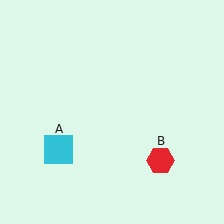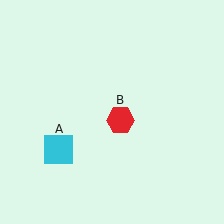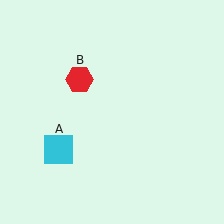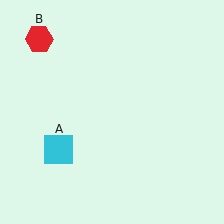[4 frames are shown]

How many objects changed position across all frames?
1 object changed position: red hexagon (object B).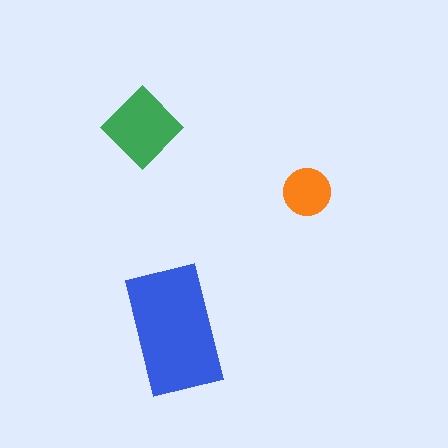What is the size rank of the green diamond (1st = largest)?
2nd.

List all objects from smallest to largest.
The orange circle, the green diamond, the blue rectangle.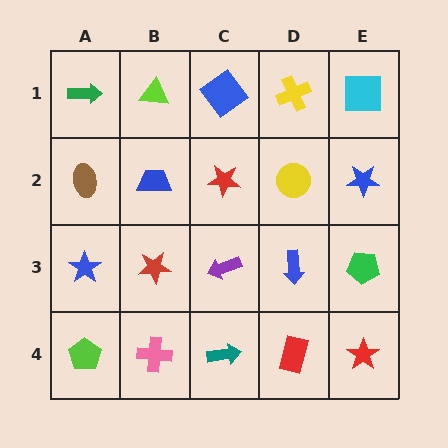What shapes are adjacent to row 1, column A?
A brown ellipse (row 2, column A), a lime triangle (row 1, column B).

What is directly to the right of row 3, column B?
A purple arrow.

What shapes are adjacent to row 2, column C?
A blue diamond (row 1, column C), a purple arrow (row 3, column C), a blue trapezoid (row 2, column B), a yellow circle (row 2, column D).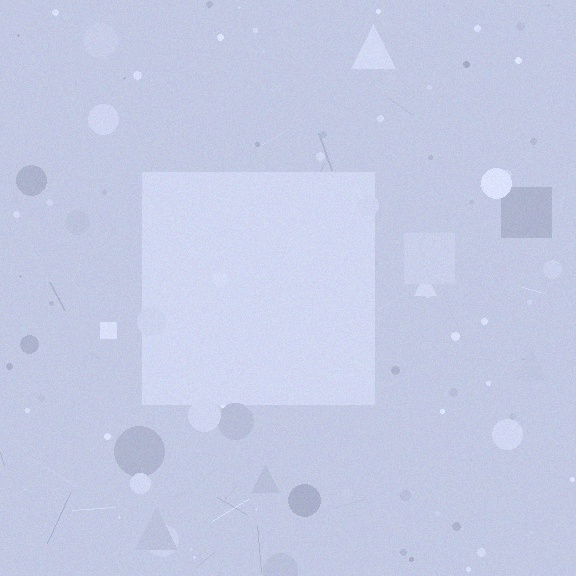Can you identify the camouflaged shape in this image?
The camouflaged shape is a square.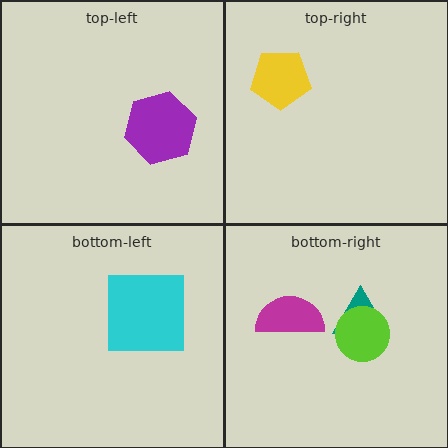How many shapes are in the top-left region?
1.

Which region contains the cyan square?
The bottom-left region.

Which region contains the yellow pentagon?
The top-right region.